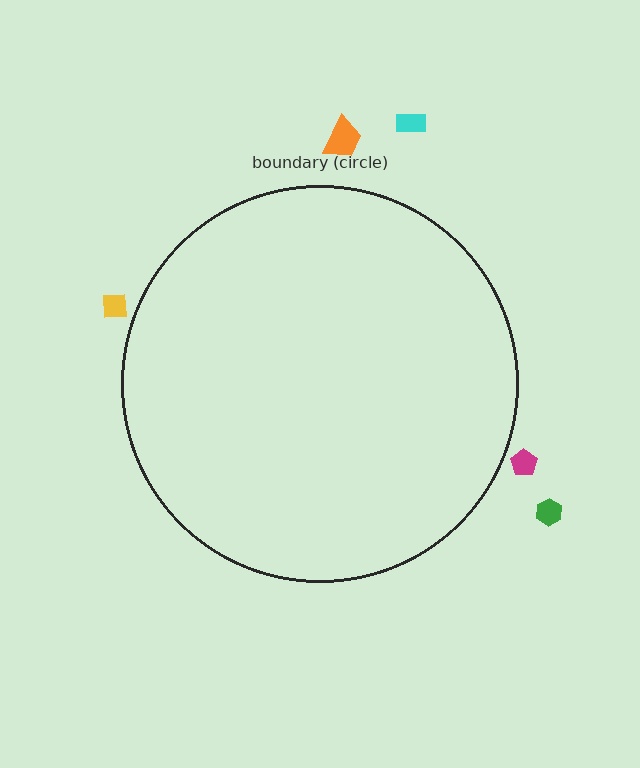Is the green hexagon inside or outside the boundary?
Outside.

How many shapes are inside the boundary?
0 inside, 5 outside.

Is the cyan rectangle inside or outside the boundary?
Outside.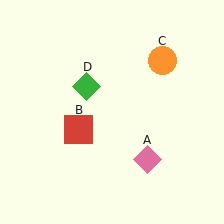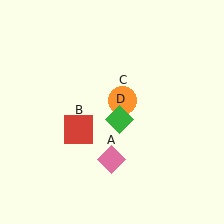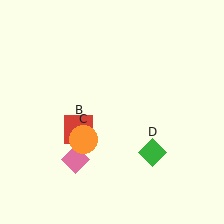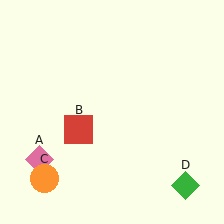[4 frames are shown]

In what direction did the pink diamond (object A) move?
The pink diamond (object A) moved left.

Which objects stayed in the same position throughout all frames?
Red square (object B) remained stationary.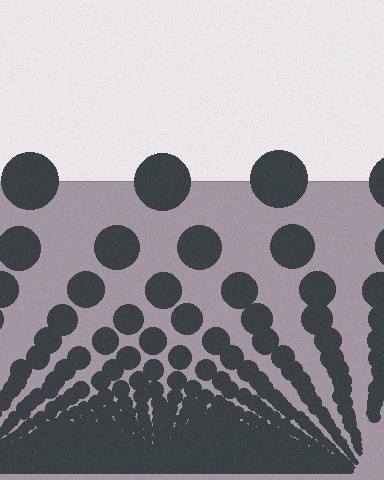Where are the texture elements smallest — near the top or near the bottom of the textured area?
Near the bottom.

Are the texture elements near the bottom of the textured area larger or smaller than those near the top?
Smaller. The gradient is inverted — elements near the bottom are smaller and denser.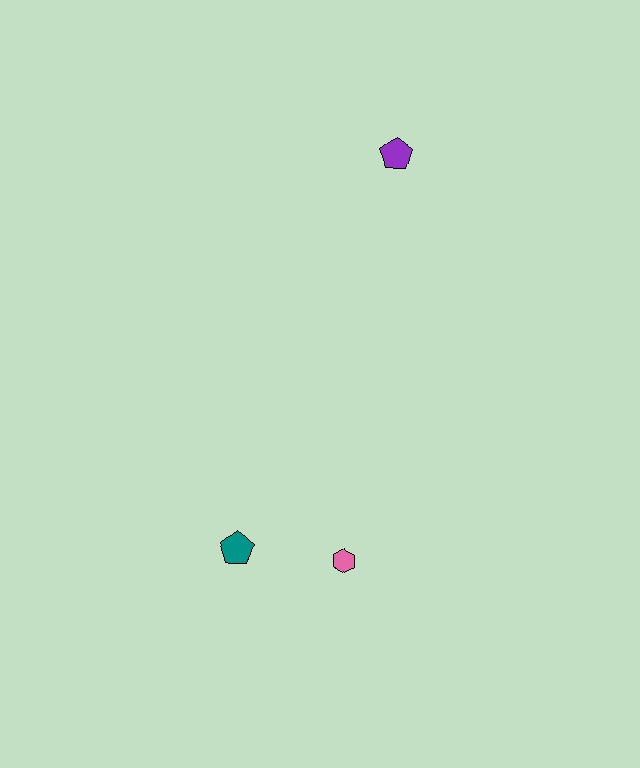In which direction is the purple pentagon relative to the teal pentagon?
The purple pentagon is above the teal pentagon.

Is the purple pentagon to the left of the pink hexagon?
No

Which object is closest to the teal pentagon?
The pink hexagon is closest to the teal pentagon.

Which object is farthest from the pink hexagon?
The purple pentagon is farthest from the pink hexagon.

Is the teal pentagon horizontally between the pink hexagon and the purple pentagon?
No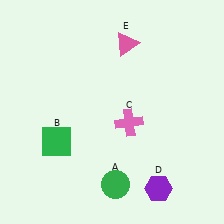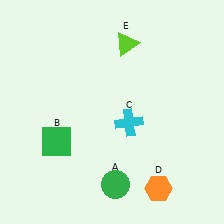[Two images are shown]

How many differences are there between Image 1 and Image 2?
There are 3 differences between the two images.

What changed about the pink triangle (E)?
In Image 1, E is pink. In Image 2, it changed to lime.